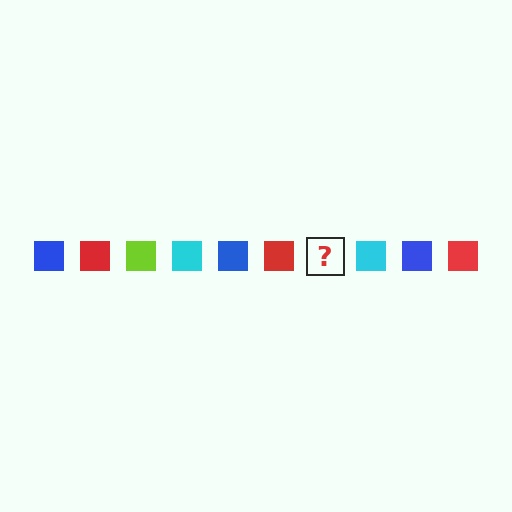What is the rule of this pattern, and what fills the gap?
The rule is that the pattern cycles through blue, red, lime, cyan squares. The gap should be filled with a lime square.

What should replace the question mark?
The question mark should be replaced with a lime square.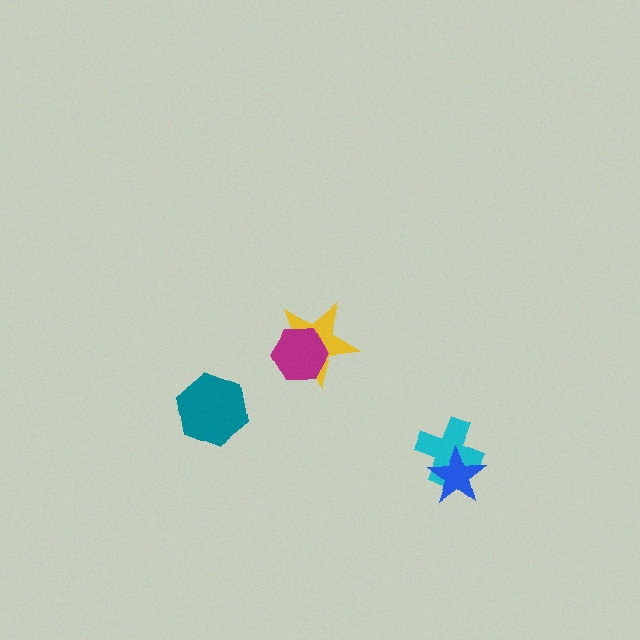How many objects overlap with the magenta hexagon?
1 object overlaps with the magenta hexagon.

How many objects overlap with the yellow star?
1 object overlaps with the yellow star.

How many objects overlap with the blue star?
1 object overlaps with the blue star.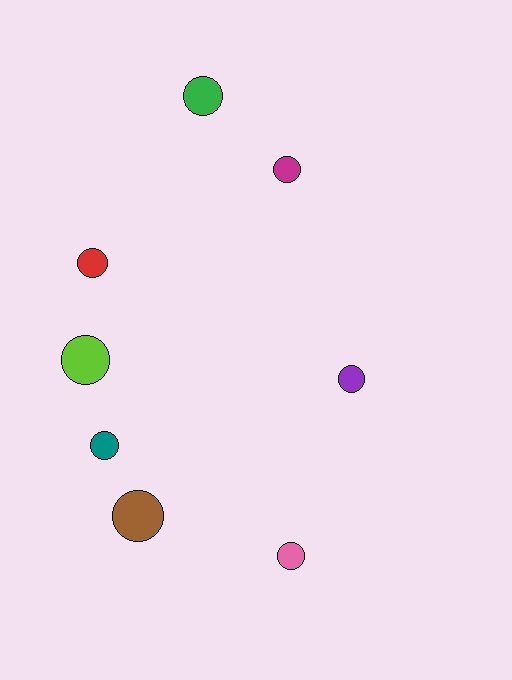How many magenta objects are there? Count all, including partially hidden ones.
There is 1 magenta object.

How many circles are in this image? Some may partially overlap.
There are 8 circles.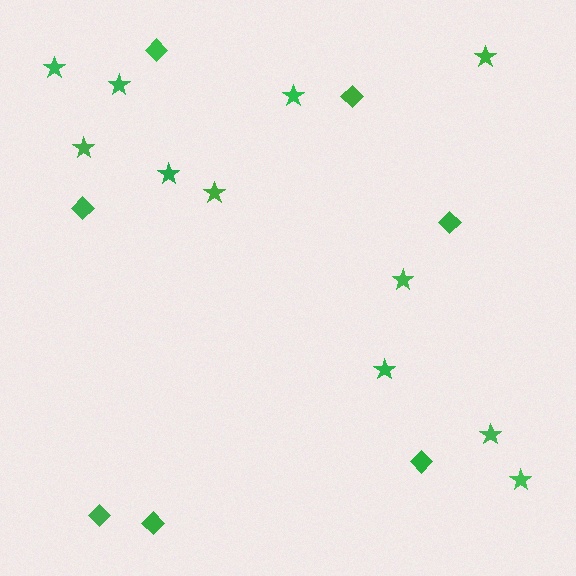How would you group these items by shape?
There are 2 groups: one group of stars (11) and one group of diamonds (7).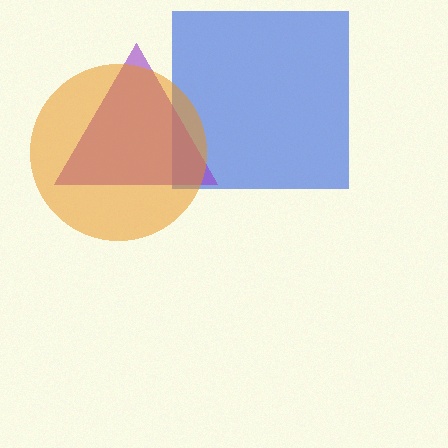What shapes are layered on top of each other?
The layered shapes are: a blue square, a purple triangle, an orange circle.